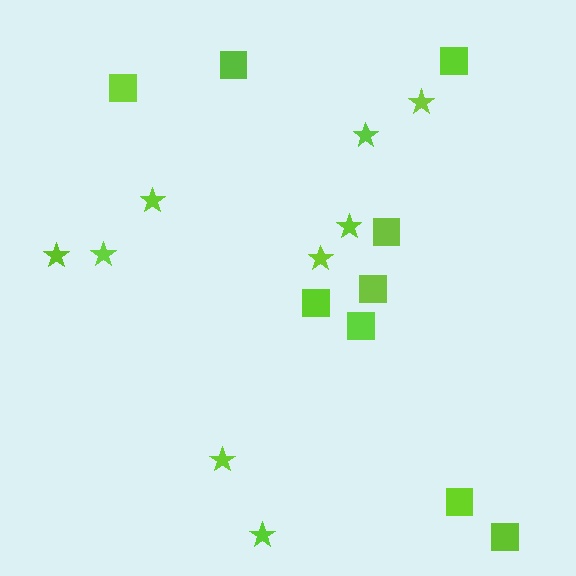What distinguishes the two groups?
There are 2 groups: one group of squares (9) and one group of stars (9).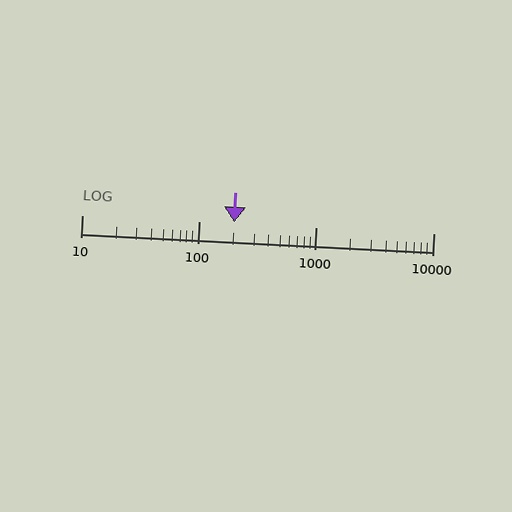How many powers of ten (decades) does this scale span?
The scale spans 3 decades, from 10 to 10000.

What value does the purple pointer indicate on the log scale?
The pointer indicates approximately 200.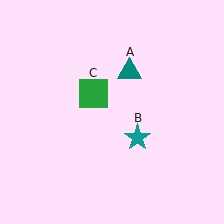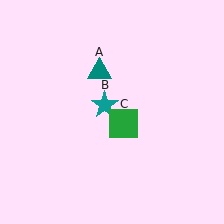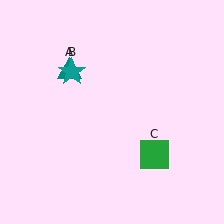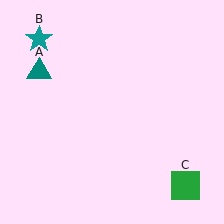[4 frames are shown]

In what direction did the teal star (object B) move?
The teal star (object B) moved up and to the left.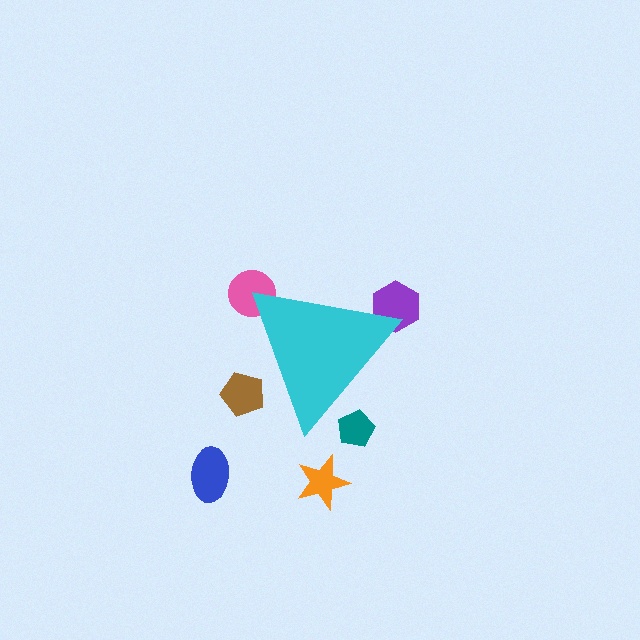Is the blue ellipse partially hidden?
No, the blue ellipse is fully visible.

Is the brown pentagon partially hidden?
Yes, the brown pentagon is partially hidden behind the cyan triangle.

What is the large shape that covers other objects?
A cyan triangle.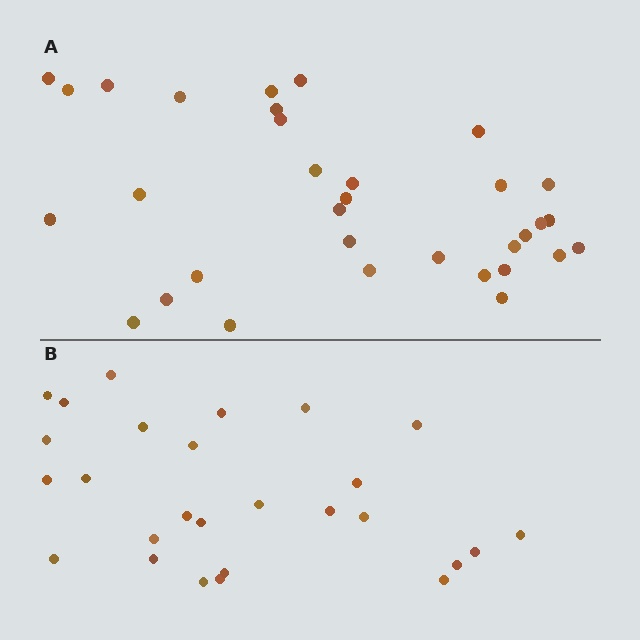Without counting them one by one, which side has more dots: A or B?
Region A (the top region) has more dots.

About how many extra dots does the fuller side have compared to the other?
Region A has about 6 more dots than region B.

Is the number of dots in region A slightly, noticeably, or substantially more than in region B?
Region A has only slightly more — the two regions are fairly close. The ratio is roughly 1.2 to 1.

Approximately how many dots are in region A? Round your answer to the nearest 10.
About 30 dots. (The exact count is 33, which rounds to 30.)